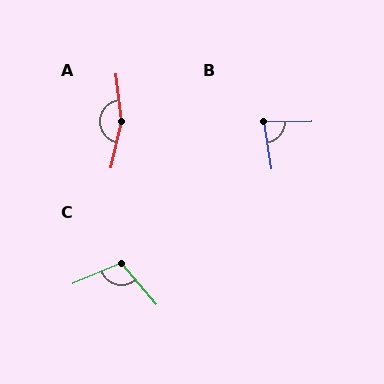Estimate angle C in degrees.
Approximately 108 degrees.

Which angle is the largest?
A, at approximately 161 degrees.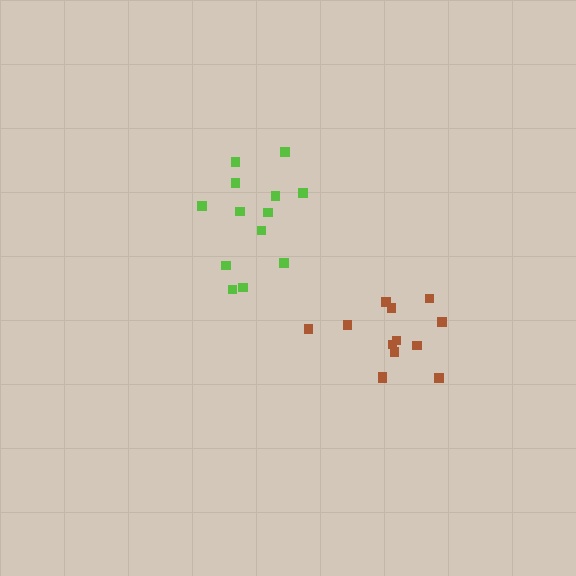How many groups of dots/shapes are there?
There are 2 groups.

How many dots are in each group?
Group 1: 13 dots, Group 2: 13 dots (26 total).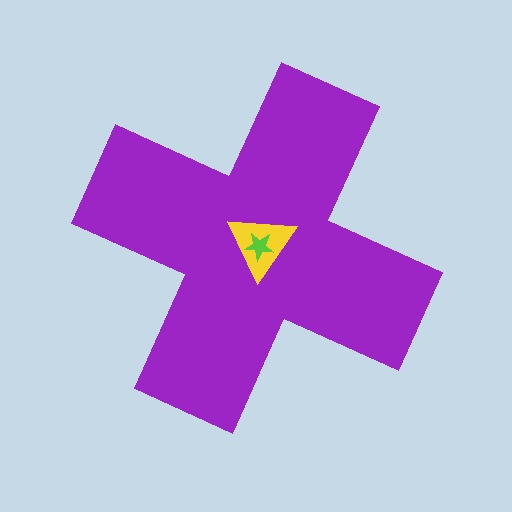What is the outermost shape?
The purple cross.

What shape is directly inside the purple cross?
The yellow triangle.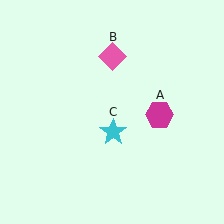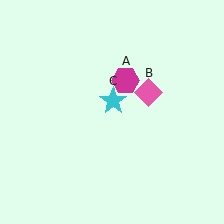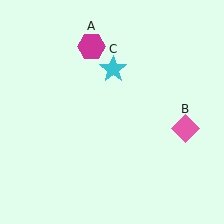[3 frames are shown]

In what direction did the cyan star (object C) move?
The cyan star (object C) moved up.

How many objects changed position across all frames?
3 objects changed position: magenta hexagon (object A), pink diamond (object B), cyan star (object C).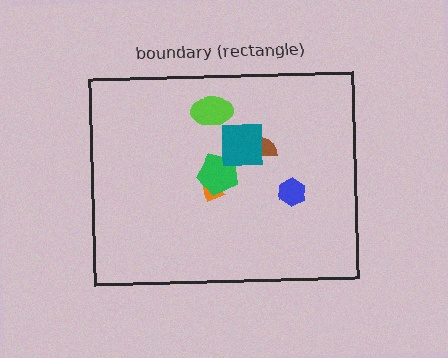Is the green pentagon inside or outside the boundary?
Inside.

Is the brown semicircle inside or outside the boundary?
Inside.